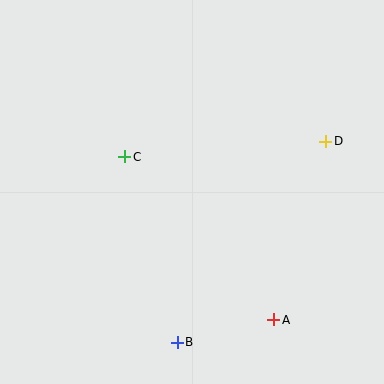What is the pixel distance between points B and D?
The distance between B and D is 250 pixels.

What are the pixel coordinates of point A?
Point A is at (274, 320).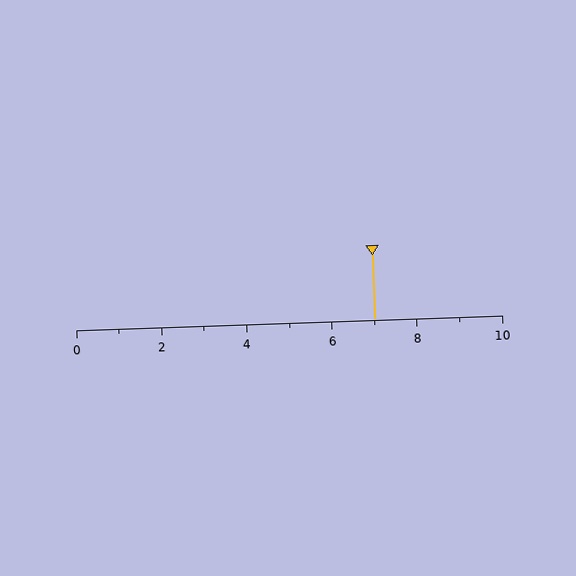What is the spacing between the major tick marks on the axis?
The major ticks are spaced 2 apart.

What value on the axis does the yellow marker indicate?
The marker indicates approximately 7.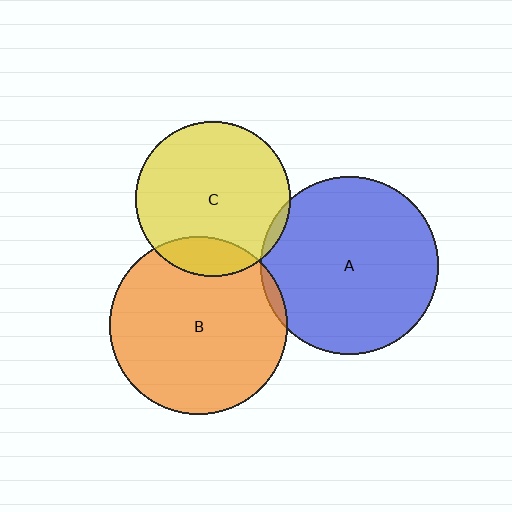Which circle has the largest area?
Circle A (blue).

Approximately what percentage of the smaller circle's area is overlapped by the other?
Approximately 5%.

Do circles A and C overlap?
Yes.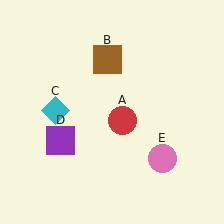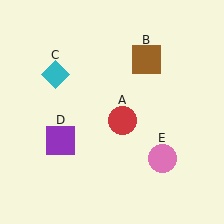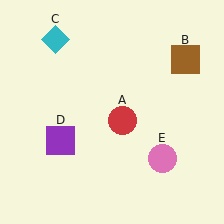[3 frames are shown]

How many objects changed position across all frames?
2 objects changed position: brown square (object B), cyan diamond (object C).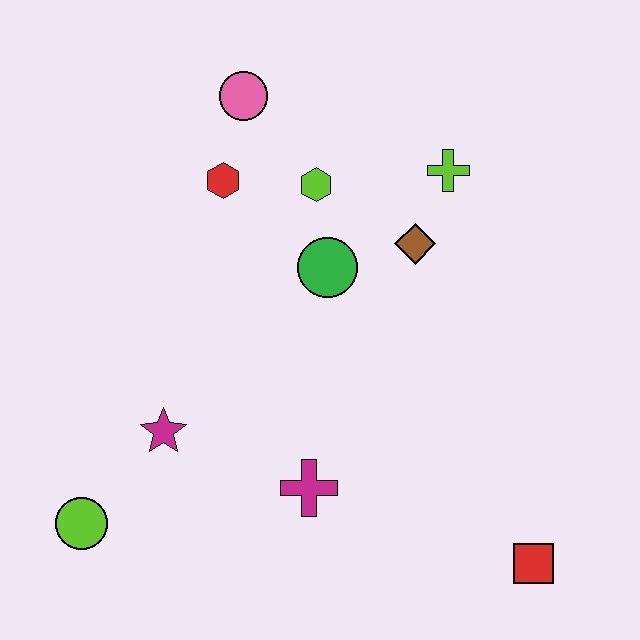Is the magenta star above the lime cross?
No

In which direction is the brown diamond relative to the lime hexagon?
The brown diamond is to the right of the lime hexagon.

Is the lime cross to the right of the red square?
No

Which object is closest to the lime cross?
The brown diamond is closest to the lime cross.